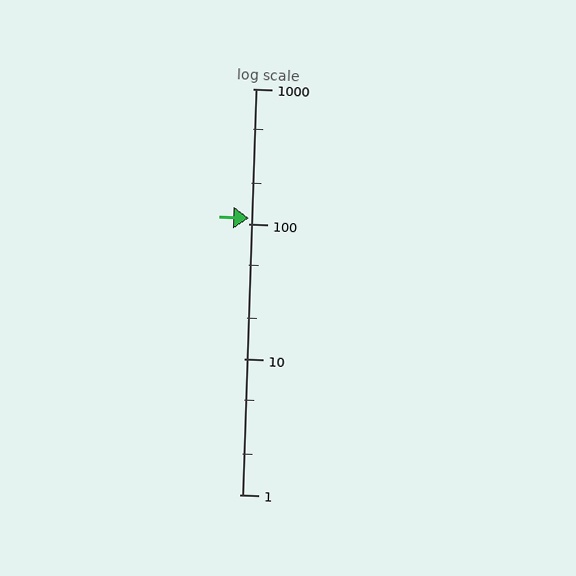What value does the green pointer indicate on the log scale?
The pointer indicates approximately 110.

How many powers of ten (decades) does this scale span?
The scale spans 3 decades, from 1 to 1000.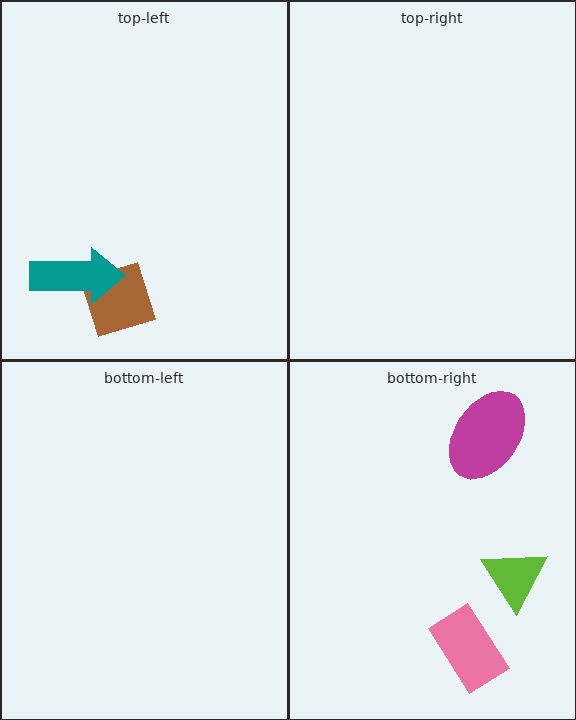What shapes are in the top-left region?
The brown square, the teal arrow.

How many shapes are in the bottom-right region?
3.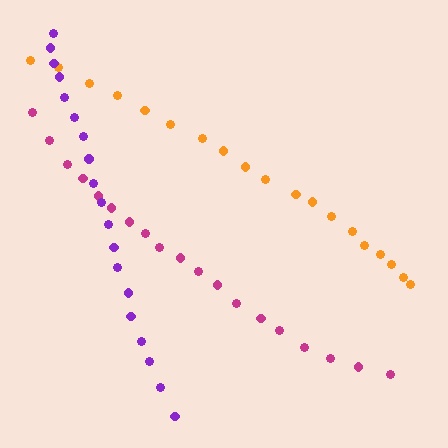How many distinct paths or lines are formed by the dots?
There are 3 distinct paths.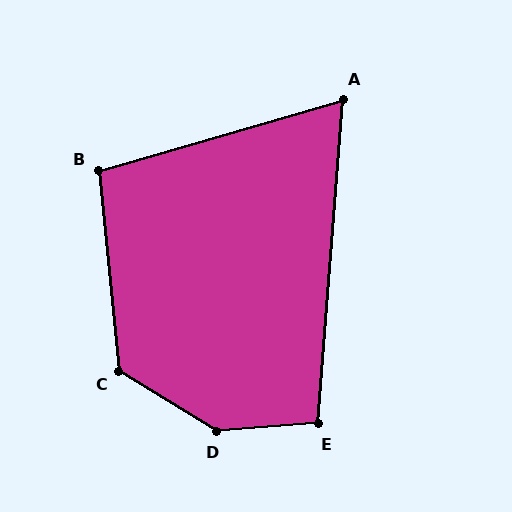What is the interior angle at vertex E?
Approximately 98 degrees (obtuse).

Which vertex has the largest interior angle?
D, at approximately 145 degrees.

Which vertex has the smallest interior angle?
A, at approximately 70 degrees.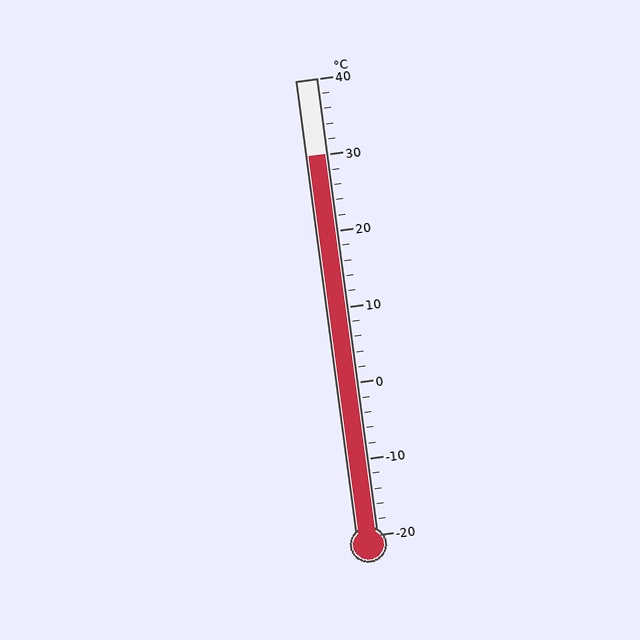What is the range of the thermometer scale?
The thermometer scale ranges from -20°C to 40°C.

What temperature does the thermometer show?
The thermometer shows approximately 30°C.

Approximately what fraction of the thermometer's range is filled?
The thermometer is filled to approximately 85% of its range.